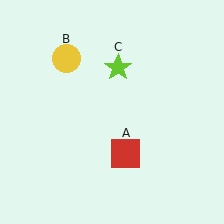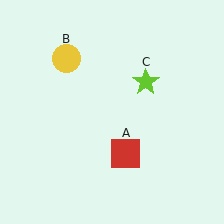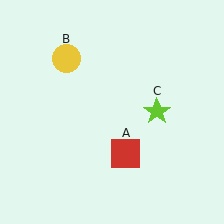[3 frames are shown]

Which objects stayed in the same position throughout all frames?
Red square (object A) and yellow circle (object B) remained stationary.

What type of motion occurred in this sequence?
The lime star (object C) rotated clockwise around the center of the scene.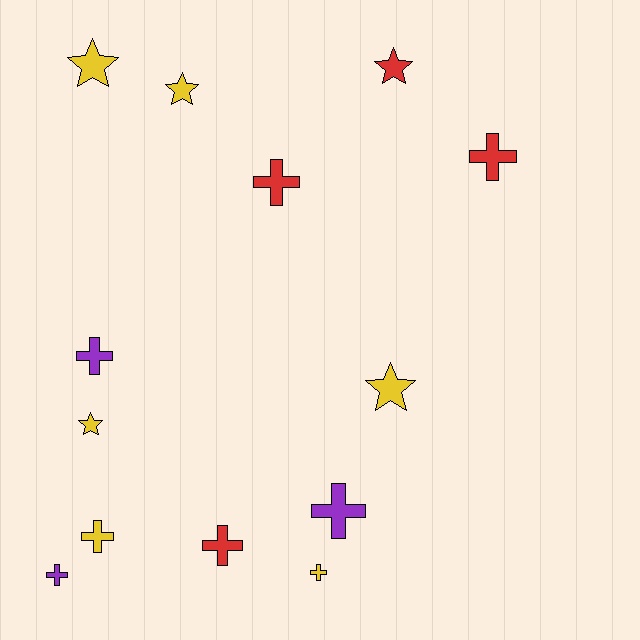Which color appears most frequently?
Yellow, with 6 objects.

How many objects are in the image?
There are 13 objects.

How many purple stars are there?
There are no purple stars.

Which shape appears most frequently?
Cross, with 8 objects.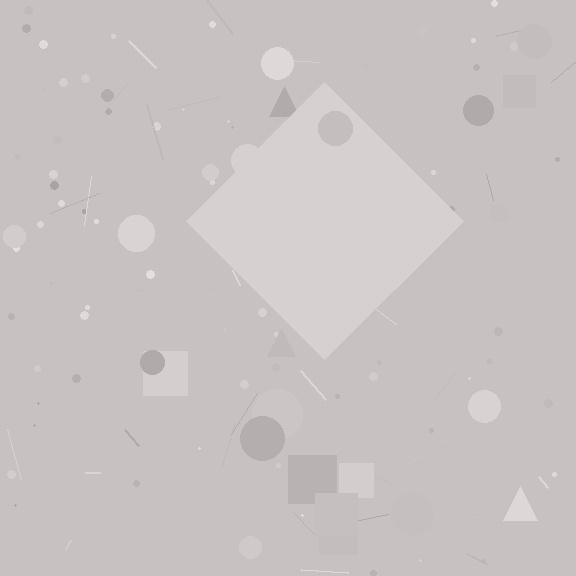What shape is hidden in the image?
A diamond is hidden in the image.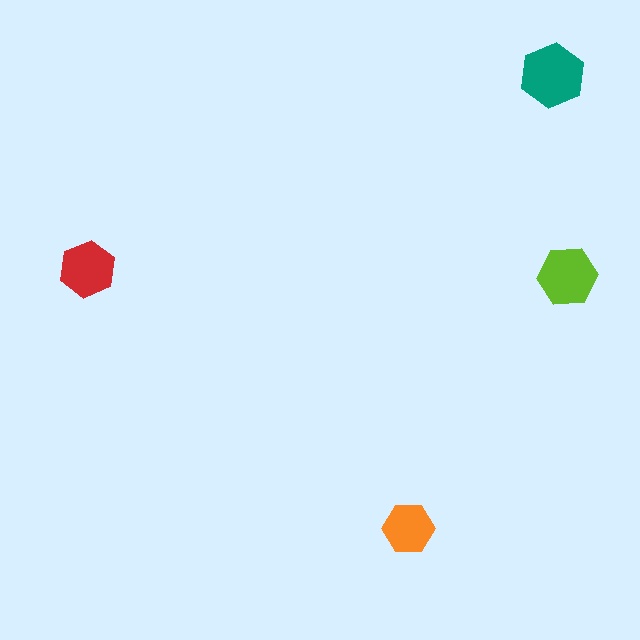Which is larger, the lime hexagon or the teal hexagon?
The teal one.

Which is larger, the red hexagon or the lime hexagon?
The lime one.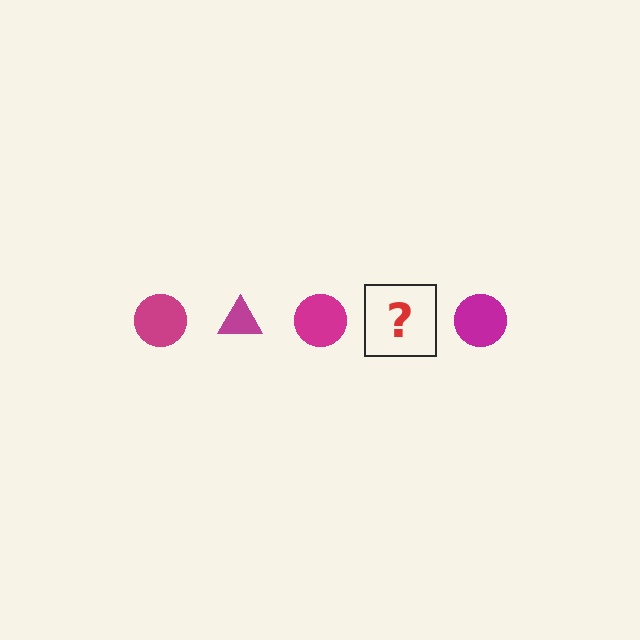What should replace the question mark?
The question mark should be replaced with a magenta triangle.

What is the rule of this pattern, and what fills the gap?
The rule is that the pattern cycles through circle, triangle shapes in magenta. The gap should be filled with a magenta triangle.